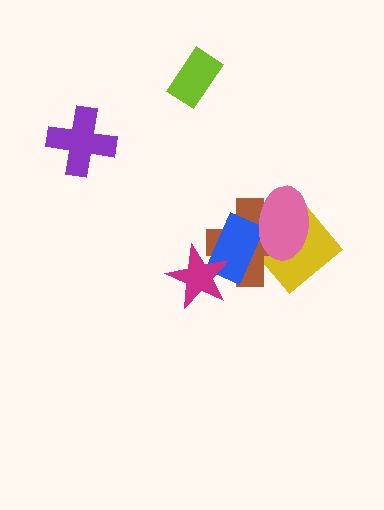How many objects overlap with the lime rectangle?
0 objects overlap with the lime rectangle.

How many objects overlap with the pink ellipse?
3 objects overlap with the pink ellipse.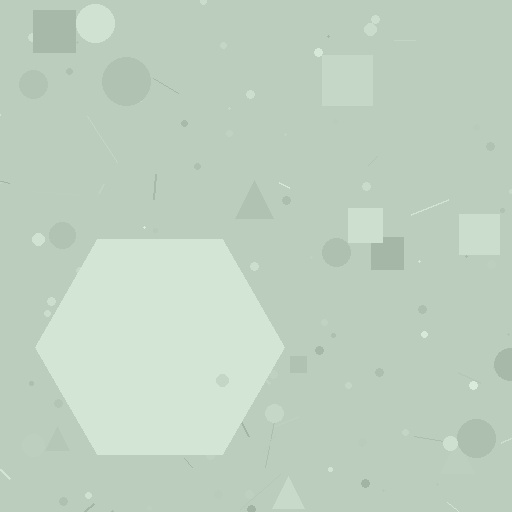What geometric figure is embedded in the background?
A hexagon is embedded in the background.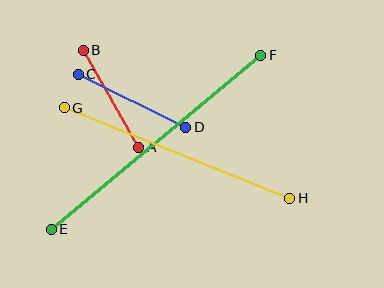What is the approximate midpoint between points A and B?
The midpoint is at approximately (111, 99) pixels.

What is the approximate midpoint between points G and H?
The midpoint is at approximately (177, 153) pixels.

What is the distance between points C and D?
The distance is approximately 120 pixels.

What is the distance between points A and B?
The distance is approximately 112 pixels.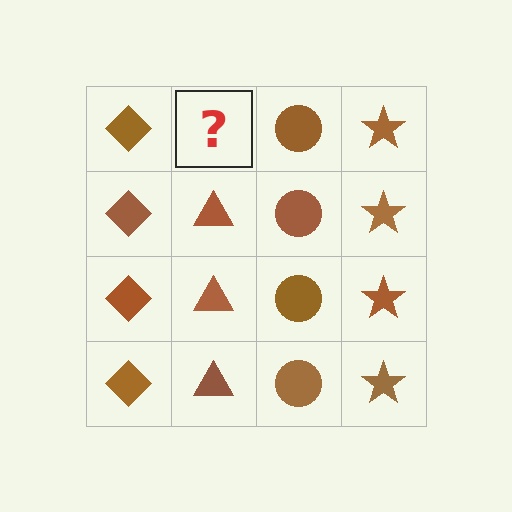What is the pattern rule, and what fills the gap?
The rule is that each column has a consistent shape. The gap should be filled with a brown triangle.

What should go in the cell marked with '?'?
The missing cell should contain a brown triangle.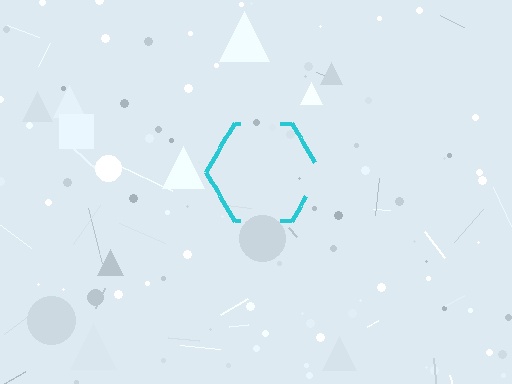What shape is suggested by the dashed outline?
The dashed outline suggests a hexagon.